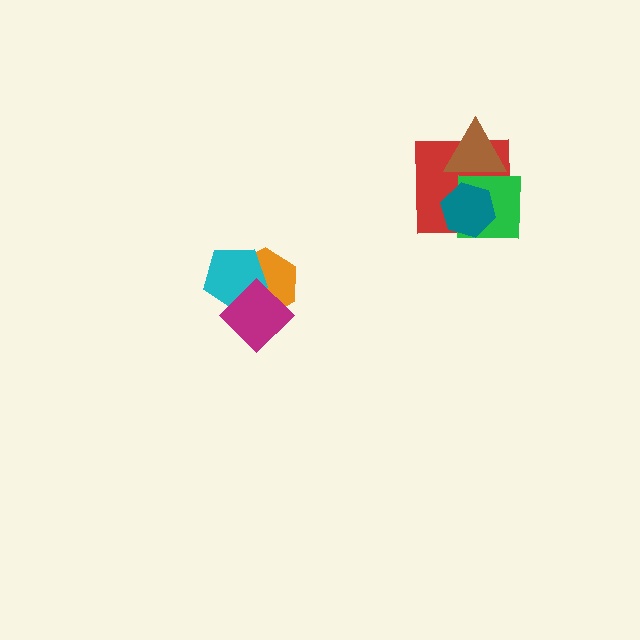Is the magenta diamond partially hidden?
No, no other shape covers it.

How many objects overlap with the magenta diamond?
2 objects overlap with the magenta diamond.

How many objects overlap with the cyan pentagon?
2 objects overlap with the cyan pentagon.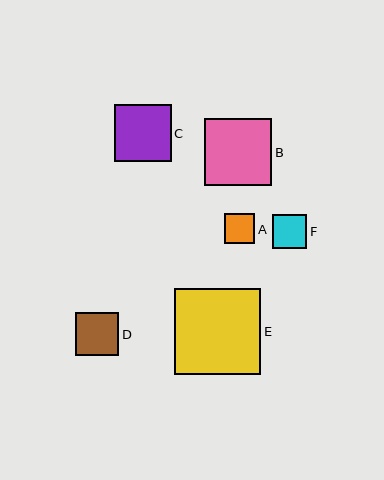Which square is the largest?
Square E is the largest with a size of approximately 86 pixels.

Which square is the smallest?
Square A is the smallest with a size of approximately 30 pixels.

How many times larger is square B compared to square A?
Square B is approximately 2.3 times the size of square A.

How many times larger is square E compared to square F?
Square E is approximately 2.5 times the size of square F.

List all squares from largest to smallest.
From largest to smallest: E, B, C, D, F, A.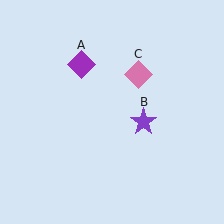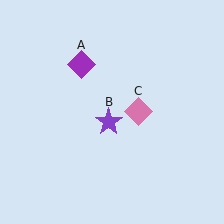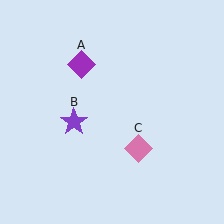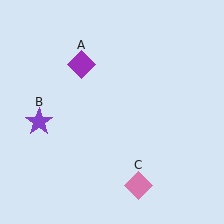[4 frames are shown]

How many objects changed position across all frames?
2 objects changed position: purple star (object B), pink diamond (object C).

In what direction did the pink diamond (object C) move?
The pink diamond (object C) moved down.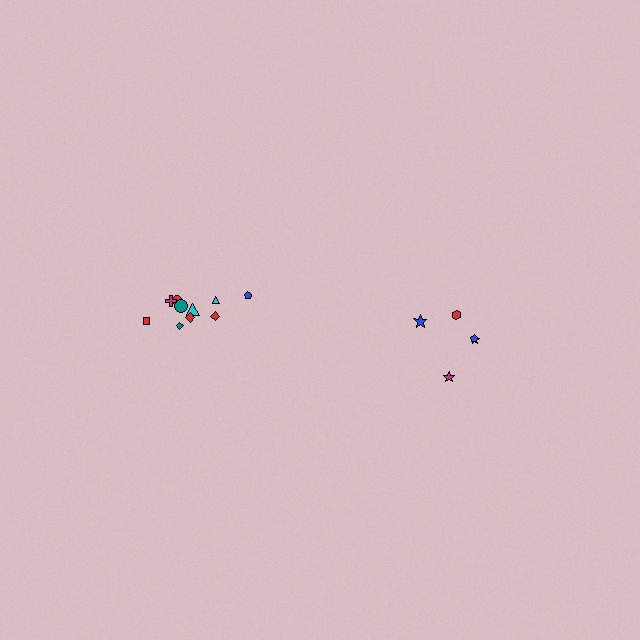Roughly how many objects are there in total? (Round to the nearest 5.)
Roughly 15 objects in total.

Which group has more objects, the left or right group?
The left group.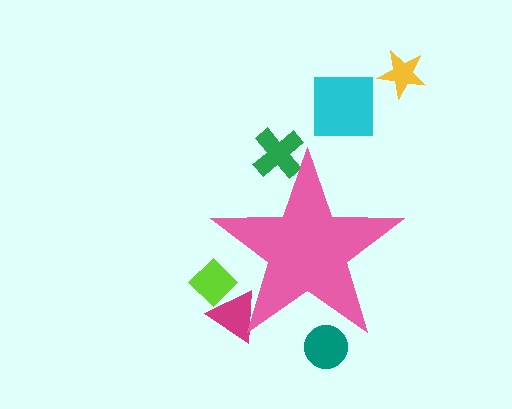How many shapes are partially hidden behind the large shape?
4 shapes are partially hidden.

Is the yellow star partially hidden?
No, the yellow star is fully visible.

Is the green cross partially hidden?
Yes, the green cross is partially hidden behind the pink star.